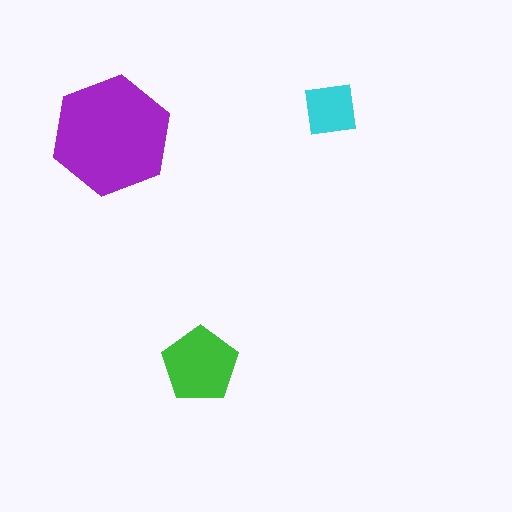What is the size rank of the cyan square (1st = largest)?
3rd.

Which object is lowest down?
The green pentagon is bottommost.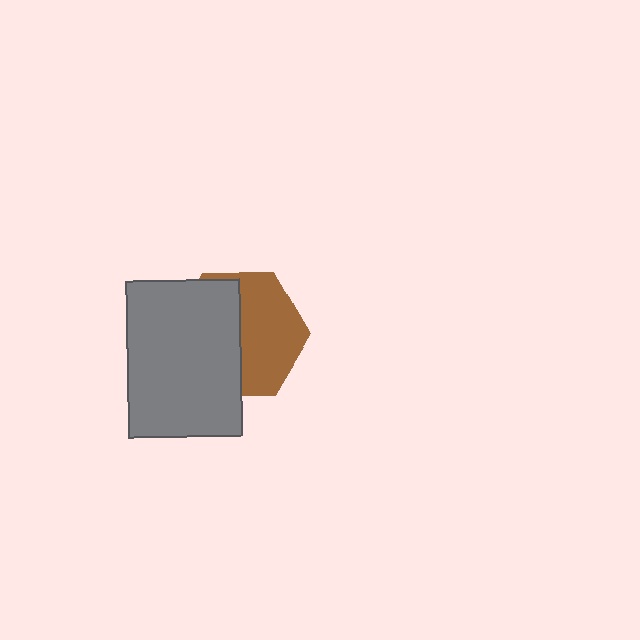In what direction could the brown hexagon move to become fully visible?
The brown hexagon could move right. That would shift it out from behind the gray rectangle entirely.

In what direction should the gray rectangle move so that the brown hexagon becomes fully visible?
The gray rectangle should move left. That is the shortest direction to clear the overlap and leave the brown hexagon fully visible.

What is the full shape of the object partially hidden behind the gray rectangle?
The partially hidden object is a brown hexagon.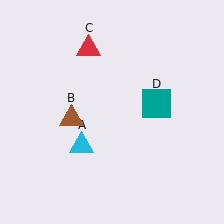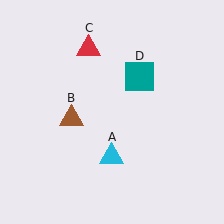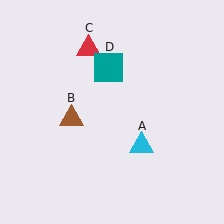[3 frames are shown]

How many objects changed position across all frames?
2 objects changed position: cyan triangle (object A), teal square (object D).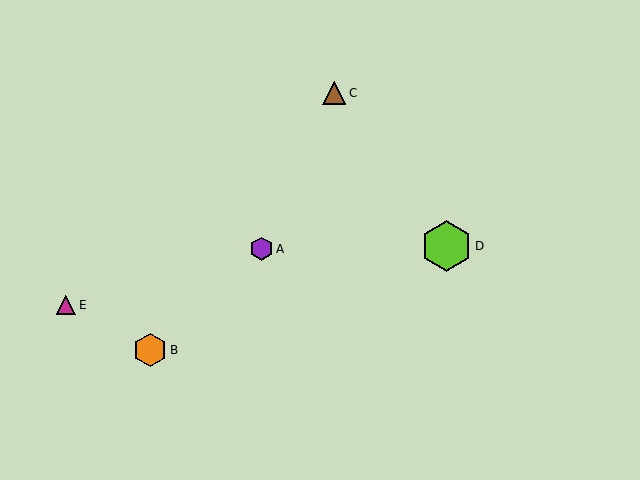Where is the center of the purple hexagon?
The center of the purple hexagon is at (261, 249).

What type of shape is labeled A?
Shape A is a purple hexagon.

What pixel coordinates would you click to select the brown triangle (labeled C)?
Click at (334, 93) to select the brown triangle C.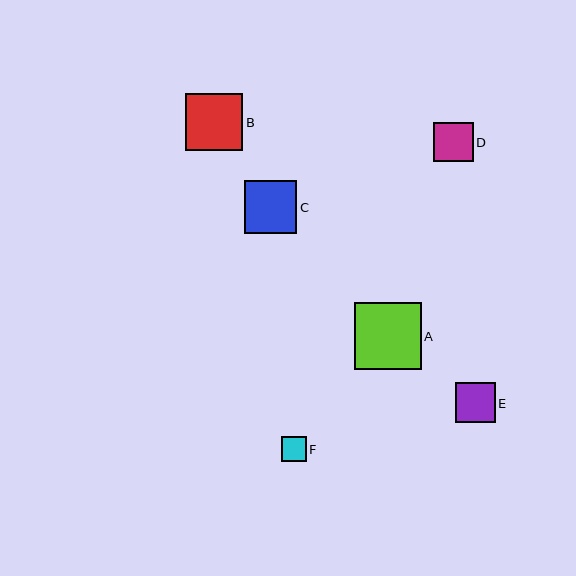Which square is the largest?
Square A is the largest with a size of approximately 66 pixels.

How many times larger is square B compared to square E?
Square B is approximately 1.5 times the size of square E.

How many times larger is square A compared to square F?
Square A is approximately 2.7 times the size of square F.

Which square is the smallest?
Square F is the smallest with a size of approximately 25 pixels.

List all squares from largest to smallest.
From largest to smallest: A, B, C, D, E, F.